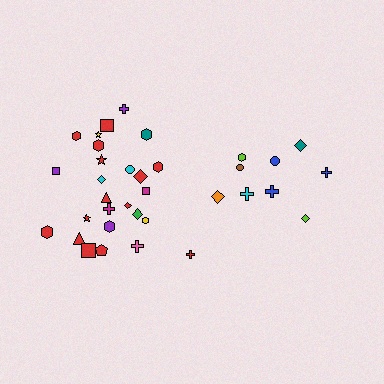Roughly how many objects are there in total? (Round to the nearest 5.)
Roughly 35 objects in total.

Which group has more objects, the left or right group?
The left group.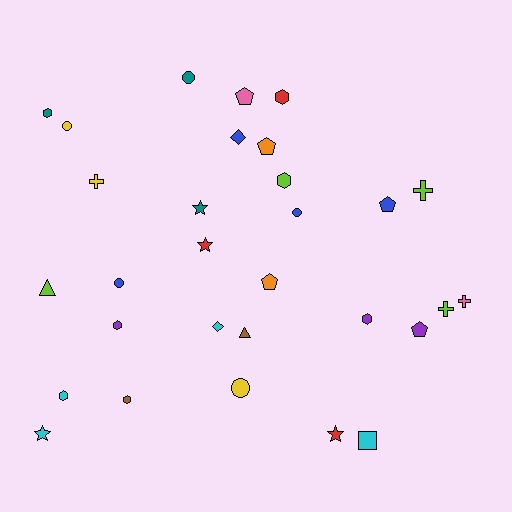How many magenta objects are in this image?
There are no magenta objects.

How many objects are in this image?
There are 30 objects.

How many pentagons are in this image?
There are 5 pentagons.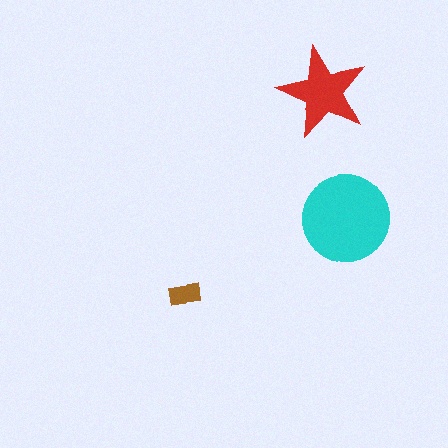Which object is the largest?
The cyan circle.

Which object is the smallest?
The brown rectangle.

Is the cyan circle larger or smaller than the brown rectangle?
Larger.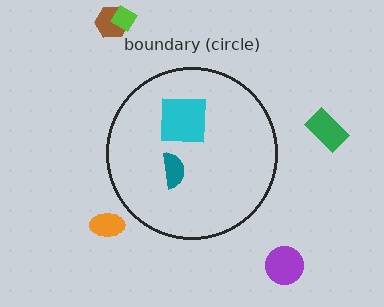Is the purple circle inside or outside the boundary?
Outside.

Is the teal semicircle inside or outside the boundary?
Inside.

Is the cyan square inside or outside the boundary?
Inside.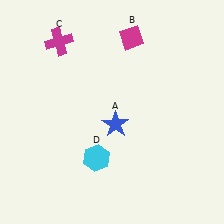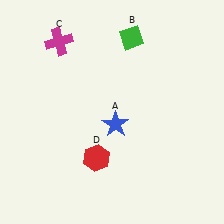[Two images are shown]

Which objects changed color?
B changed from magenta to green. D changed from cyan to red.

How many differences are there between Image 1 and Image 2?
There are 2 differences between the two images.